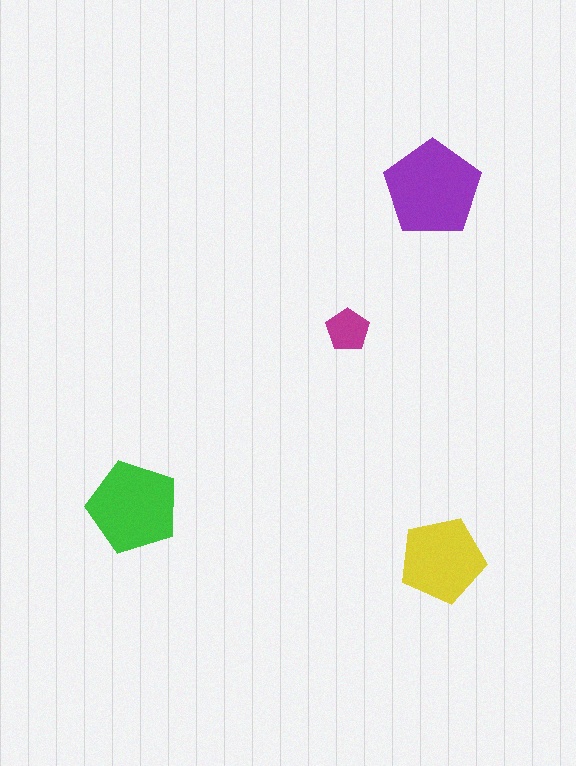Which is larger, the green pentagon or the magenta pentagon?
The green one.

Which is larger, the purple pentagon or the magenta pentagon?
The purple one.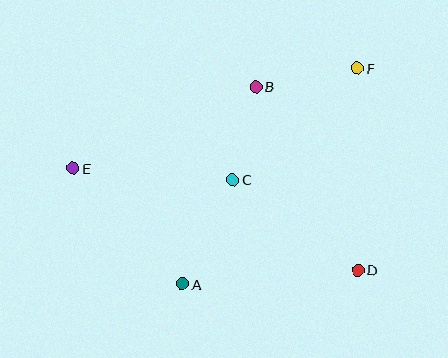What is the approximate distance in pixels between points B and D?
The distance between B and D is approximately 210 pixels.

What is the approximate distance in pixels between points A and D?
The distance between A and D is approximately 176 pixels.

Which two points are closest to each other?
Points B and C are closest to each other.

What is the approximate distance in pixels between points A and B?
The distance between A and B is approximately 211 pixels.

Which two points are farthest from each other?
Points D and E are farthest from each other.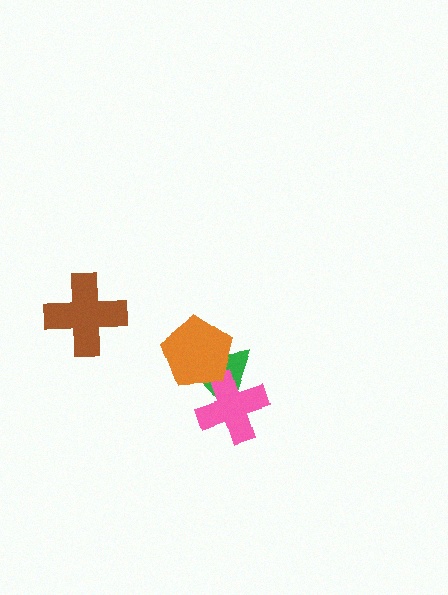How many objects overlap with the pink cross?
2 objects overlap with the pink cross.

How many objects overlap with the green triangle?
2 objects overlap with the green triangle.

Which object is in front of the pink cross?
The orange pentagon is in front of the pink cross.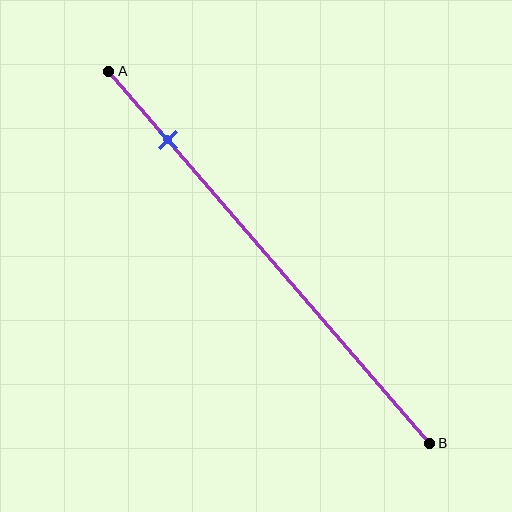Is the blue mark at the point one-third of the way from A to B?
No, the mark is at about 20% from A, not at the 33% one-third point.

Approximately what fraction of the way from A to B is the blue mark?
The blue mark is approximately 20% of the way from A to B.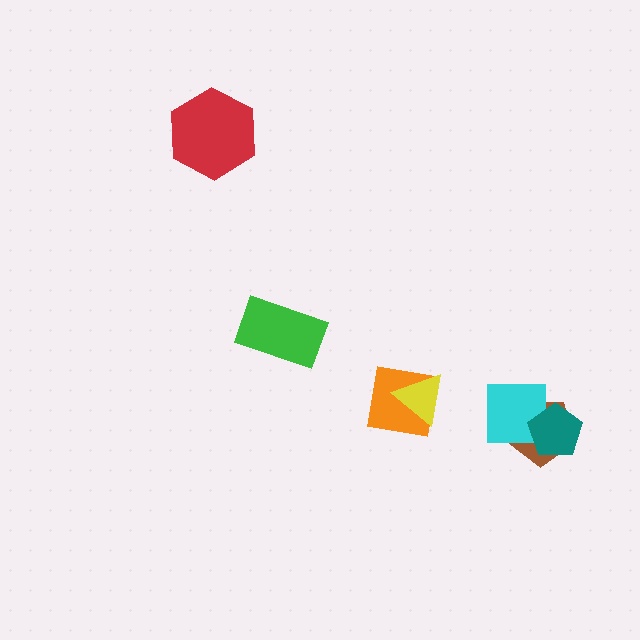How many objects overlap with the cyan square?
2 objects overlap with the cyan square.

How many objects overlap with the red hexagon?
0 objects overlap with the red hexagon.